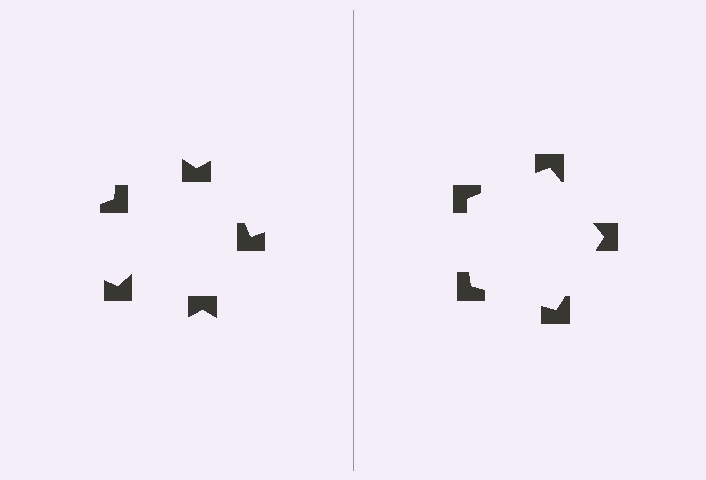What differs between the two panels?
The notched squares are positioned identically on both sides; only the wedge orientations differ. On the right they align to a pentagon; on the left they are misaligned.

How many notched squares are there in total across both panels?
10 — 5 on each side.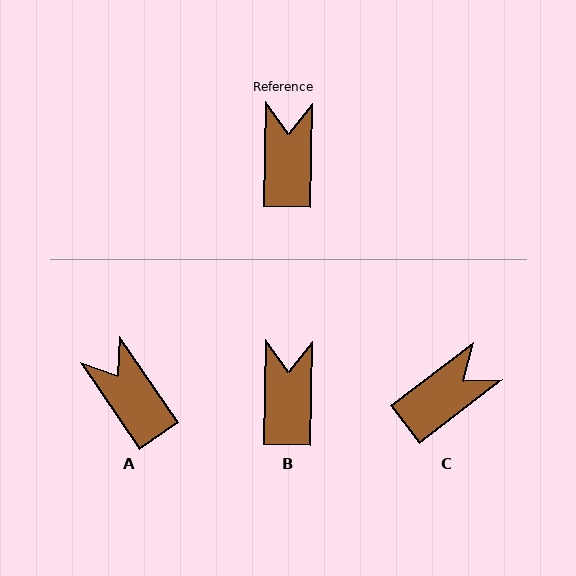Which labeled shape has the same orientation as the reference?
B.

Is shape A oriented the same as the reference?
No, it is off by about 36 degrees.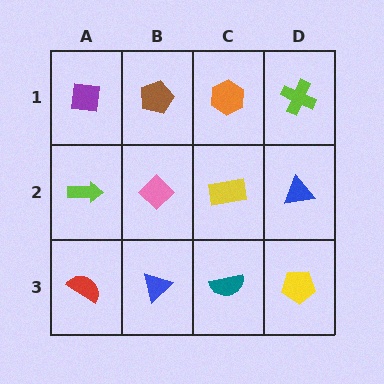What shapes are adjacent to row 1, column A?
A lime arrow (row 2, column A), a brown pentagon (row 1, column B).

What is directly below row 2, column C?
A teal semicircle.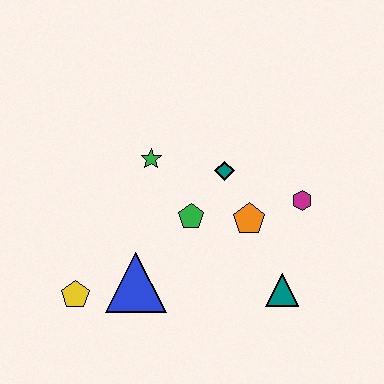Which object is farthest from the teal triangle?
The yellow pentagon is farthest from the teal triangle.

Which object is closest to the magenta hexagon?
The orange pentagon is closest to the magenta hexagon.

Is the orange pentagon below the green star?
Yes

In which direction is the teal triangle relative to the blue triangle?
The teal triangle is to the right of the blue triangle.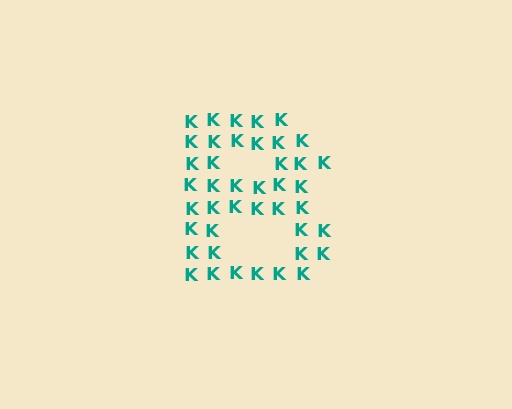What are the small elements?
The small elements are letter K's.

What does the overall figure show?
The overall figure shows the letter B.